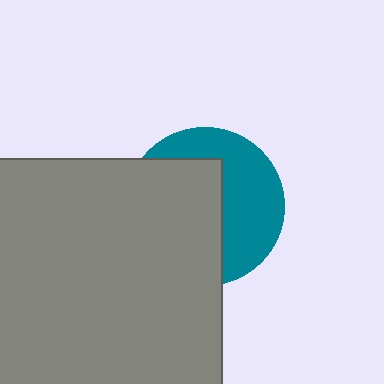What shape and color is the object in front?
The object in front is a gray rectangle.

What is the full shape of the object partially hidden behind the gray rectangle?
The partially hidden object is a teal circle.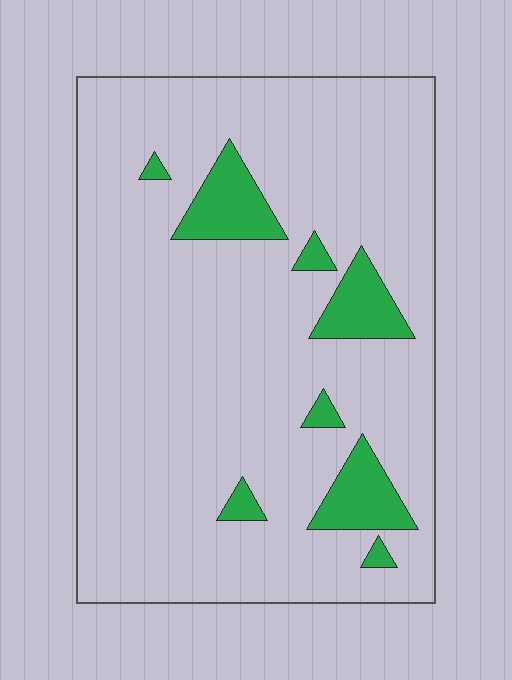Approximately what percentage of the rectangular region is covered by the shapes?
Approximately 10%.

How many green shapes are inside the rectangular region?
8.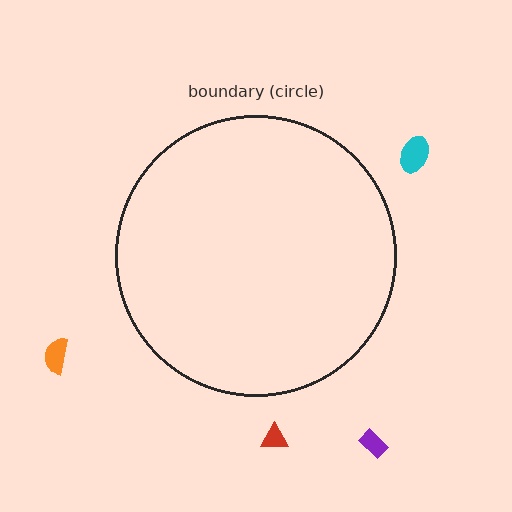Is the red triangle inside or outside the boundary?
Outside.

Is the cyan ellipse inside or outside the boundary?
Outside.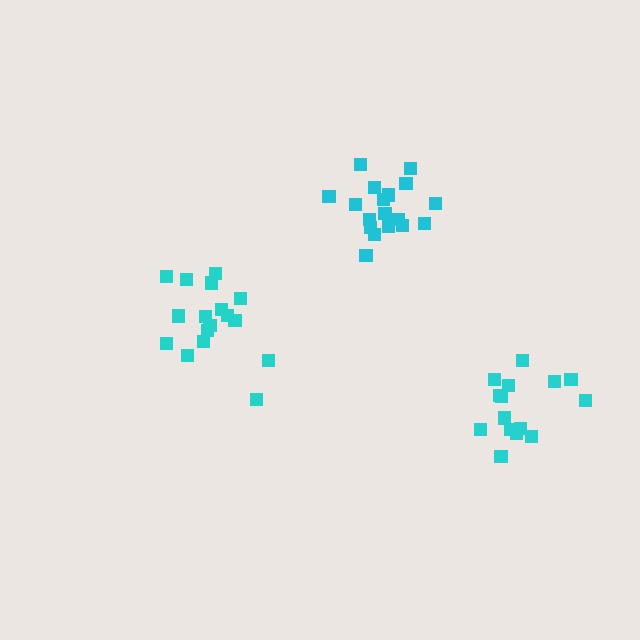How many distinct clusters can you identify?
There are 3 distinct clusters.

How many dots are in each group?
Group 1: 17 dots, Group 2: 18 dots, Group 3: 15 dots (50 total).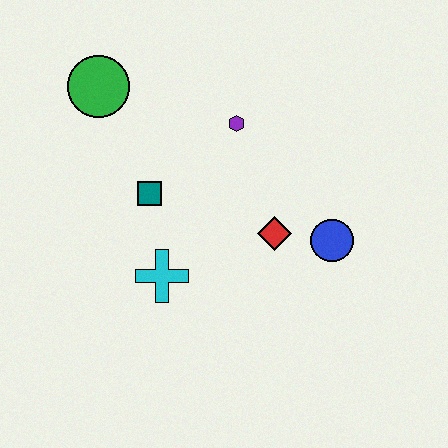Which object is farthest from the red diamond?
The green circle is farthest from the red diamond.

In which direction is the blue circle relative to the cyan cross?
The blue circle is to the right of the cyan cross.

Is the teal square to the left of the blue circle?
Yes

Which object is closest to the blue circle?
The red diamond is closest to the blue circle.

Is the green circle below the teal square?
No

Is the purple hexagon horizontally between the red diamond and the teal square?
Yes